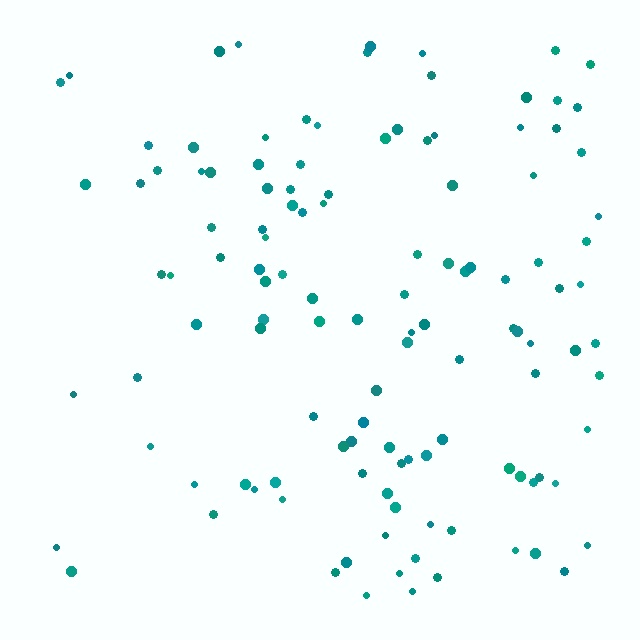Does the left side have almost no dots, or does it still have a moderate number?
Still a moderate number, just noticeably fewer than the right.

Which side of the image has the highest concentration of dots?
The right.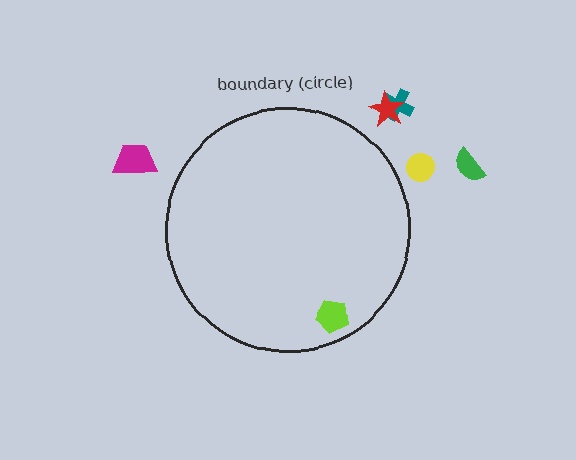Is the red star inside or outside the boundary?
Outside.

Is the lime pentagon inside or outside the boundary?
Inside.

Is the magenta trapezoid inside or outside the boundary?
Outside.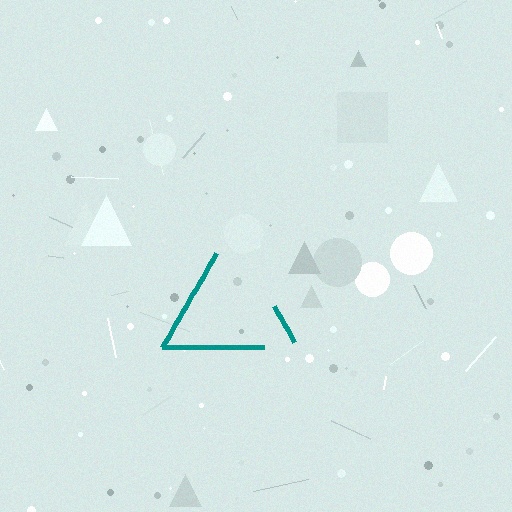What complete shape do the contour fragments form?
The contour fragments form a triangle.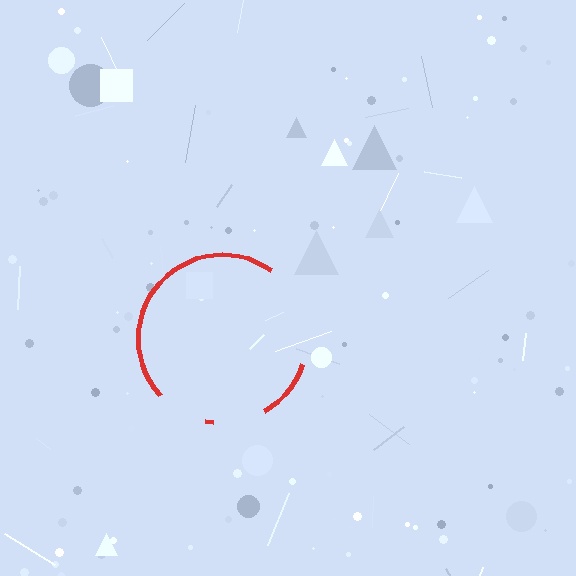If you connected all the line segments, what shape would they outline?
They would outline a circle.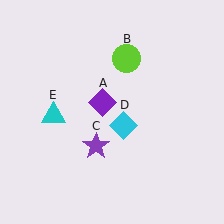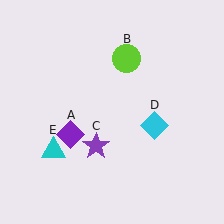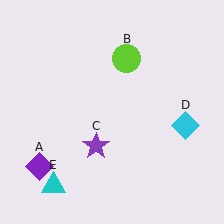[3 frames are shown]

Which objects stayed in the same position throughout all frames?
Lime circle (object B) and purple star (object C) remained stationary.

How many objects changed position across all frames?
3 objects changed position: purple diamond (object A), cyan diamond (object D), cyan triangle (object E).